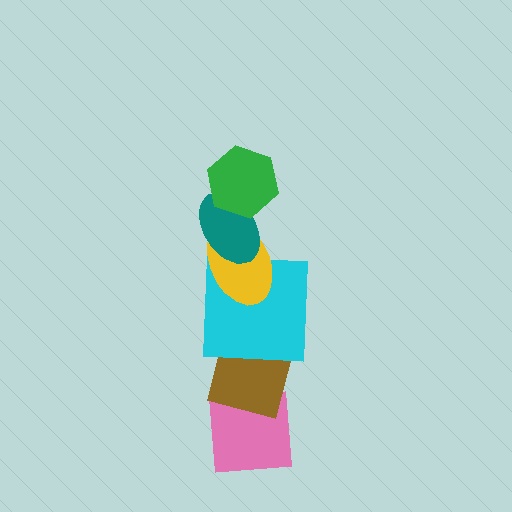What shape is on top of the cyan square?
The yellow ellipse is on top of the cyan square.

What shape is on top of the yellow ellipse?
The teal ellipse is on top of the yellow ellipse.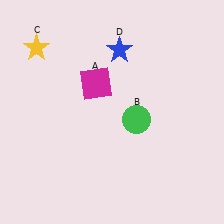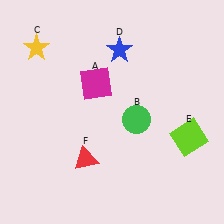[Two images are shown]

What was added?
A lime square (E), a red triangle (F) were added in Image 2.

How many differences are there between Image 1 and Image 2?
There are 2 differences between the two images.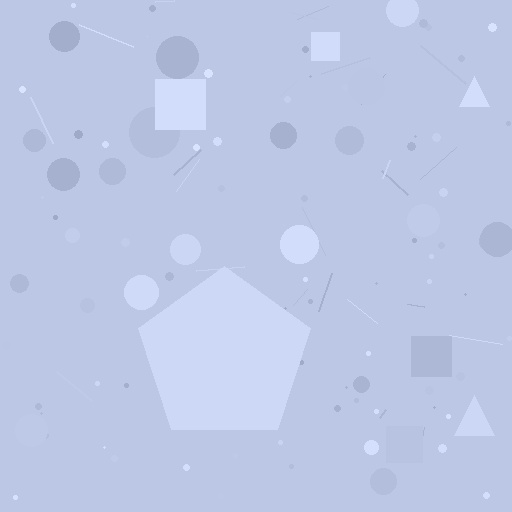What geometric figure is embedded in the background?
A pentagon is embedded in the background.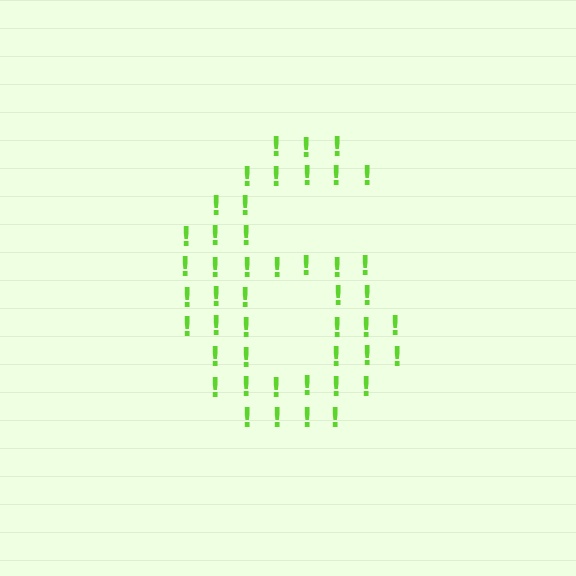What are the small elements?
The small elements are exclamation marks.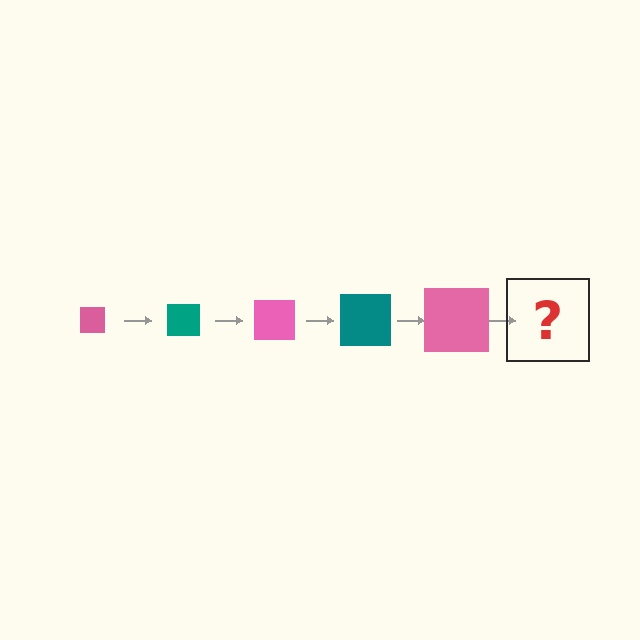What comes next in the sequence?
The next element should be a teal square, larger than the previous one.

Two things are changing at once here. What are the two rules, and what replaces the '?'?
The two rules are that the square grows larger each step and the color cycles through pink and teal. The '?' should be a teal square, larger than the previous one.